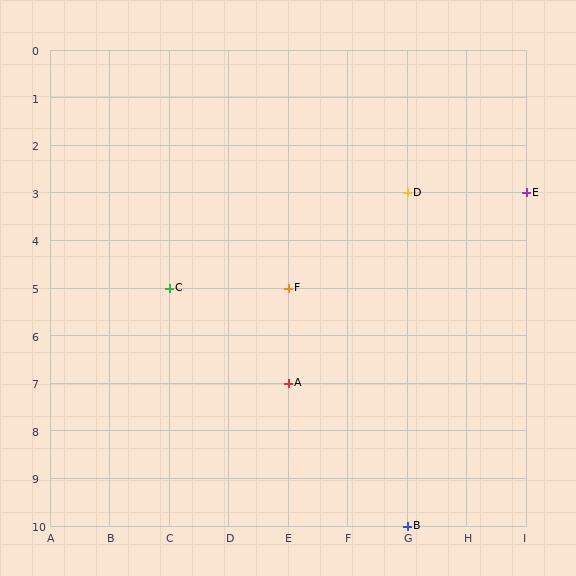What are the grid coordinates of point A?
Point A is at grid coordinates (E, 7).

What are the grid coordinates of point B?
Point B is at grid coordinates (G, 10).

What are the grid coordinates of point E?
Point E is at grid coordinates (I, 3).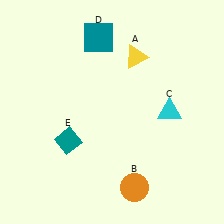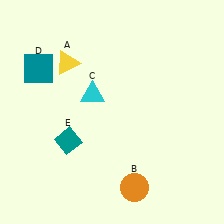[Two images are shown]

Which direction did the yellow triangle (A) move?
The yellow triangle (A) moved left.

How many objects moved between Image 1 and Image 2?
3 objects moved between the two images.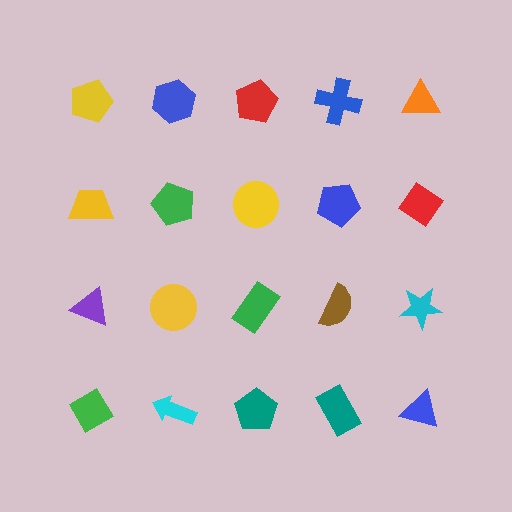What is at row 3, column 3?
A green rectangle.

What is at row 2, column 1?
A yellow trapezoid.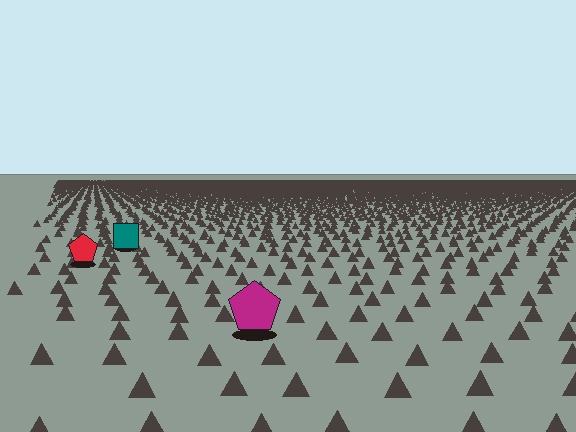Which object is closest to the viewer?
The magenta pentagon is closest. The texture marks near it are larger and more spread out.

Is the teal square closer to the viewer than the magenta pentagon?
No. The magenta pentagon is closer — you can tell from the texture gradient: the ground texture is coarser near it.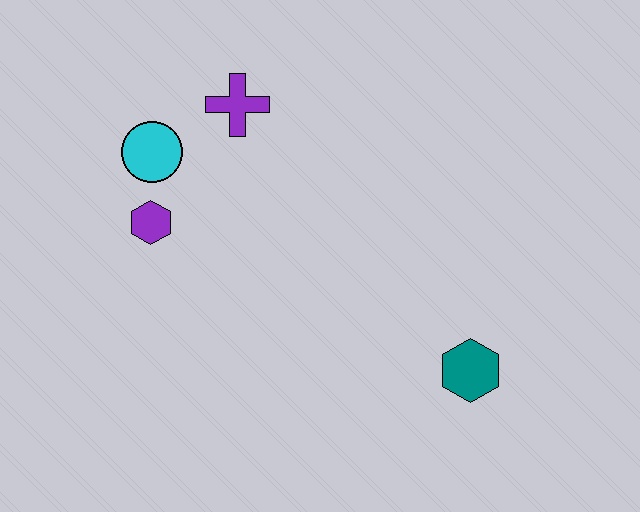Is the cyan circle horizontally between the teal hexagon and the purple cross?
No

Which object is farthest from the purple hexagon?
The teal hexagon is farthest from the purple hexagon.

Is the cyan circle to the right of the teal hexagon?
No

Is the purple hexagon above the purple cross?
No